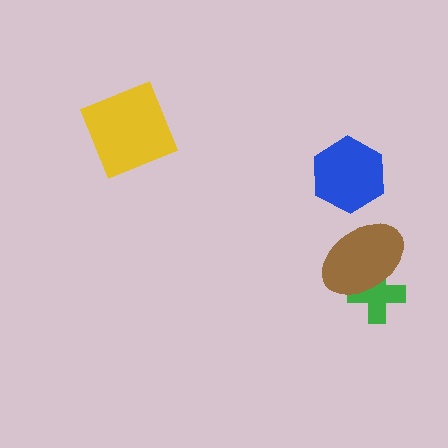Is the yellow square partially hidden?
No, no other shape covers it.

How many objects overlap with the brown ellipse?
1 object overlaps with the brown ellipse.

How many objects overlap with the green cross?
1 object overlaps with the green cross.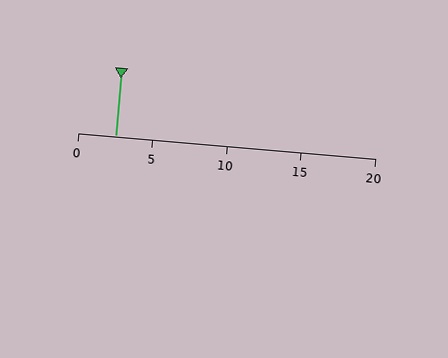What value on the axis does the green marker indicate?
The marker indicates approximately 2.5.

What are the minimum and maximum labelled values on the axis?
The axis runs from 0 to 20.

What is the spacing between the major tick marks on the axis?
The major ticks are spaced 5 apart.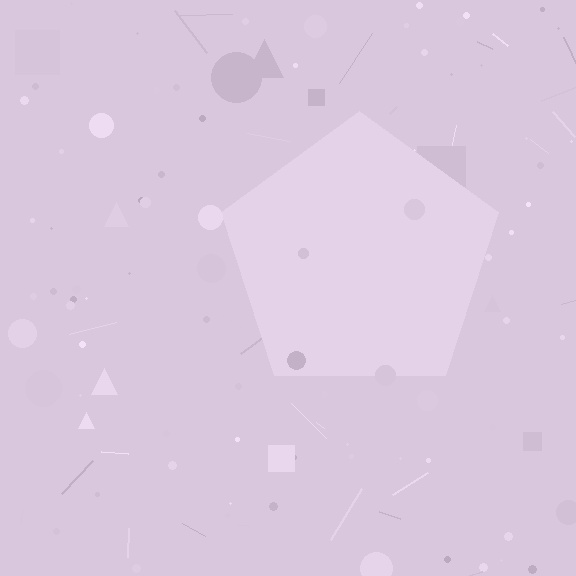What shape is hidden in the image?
A pentagon is hidden in the image.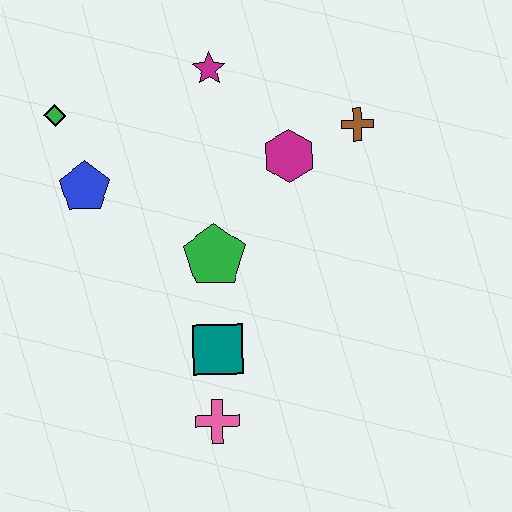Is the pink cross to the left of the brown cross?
Yes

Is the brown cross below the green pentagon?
No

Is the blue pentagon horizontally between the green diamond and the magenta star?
Yes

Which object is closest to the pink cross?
The teal square is closest to the pink cross.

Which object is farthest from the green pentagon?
The green diamond is farthest from the green pentagon.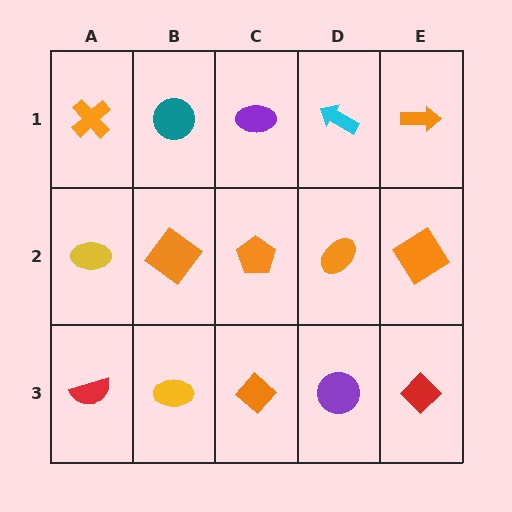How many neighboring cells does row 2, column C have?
4.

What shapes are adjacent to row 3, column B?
An orange diamond (row 2, column B), a red semicircle (row 3, column A), an orange diamond (row 3, column C).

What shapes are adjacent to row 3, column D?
An orange ellipse (row 2, column D), an orange diamond (row 3, column C), a red diamond (row 3, column E).